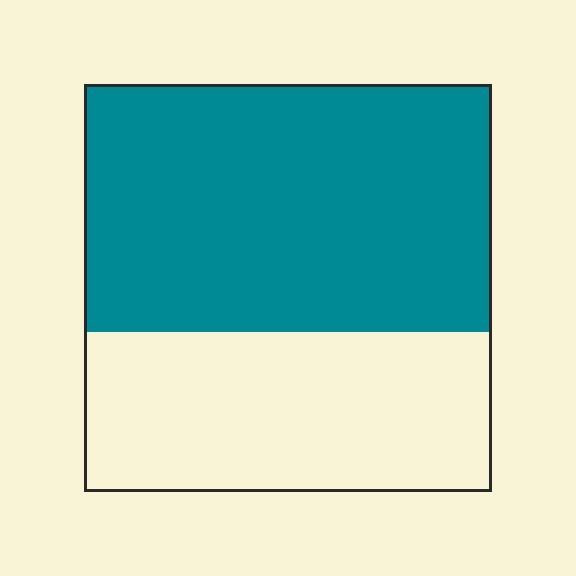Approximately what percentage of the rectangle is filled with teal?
Approximately 60%.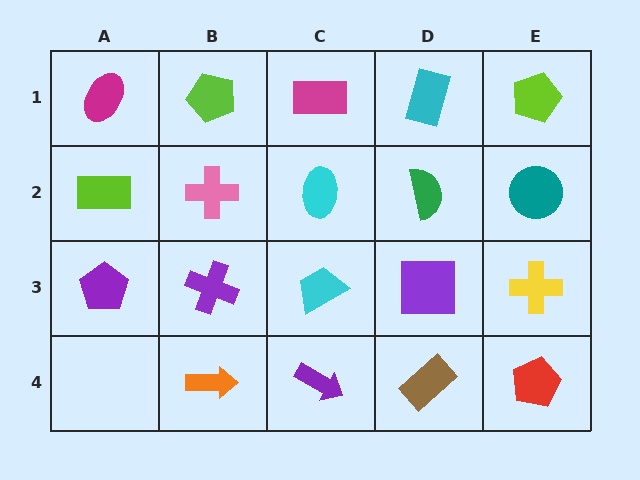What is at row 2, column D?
A green semicircle.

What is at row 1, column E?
A lime pentagon.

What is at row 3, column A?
A purple pentagon.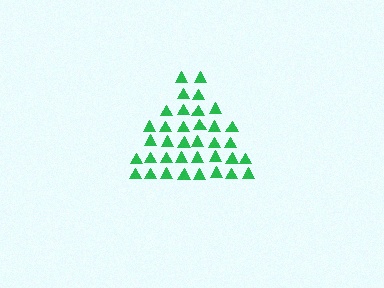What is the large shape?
The large shape is a triangle.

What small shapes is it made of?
It is made of small triangles.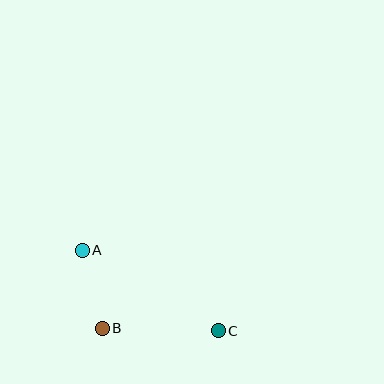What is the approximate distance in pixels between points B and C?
The distance between B and C is approximately 116 pixels.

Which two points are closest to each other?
Points A and B are closest to each other.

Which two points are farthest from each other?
Points A and C are farthest from each other.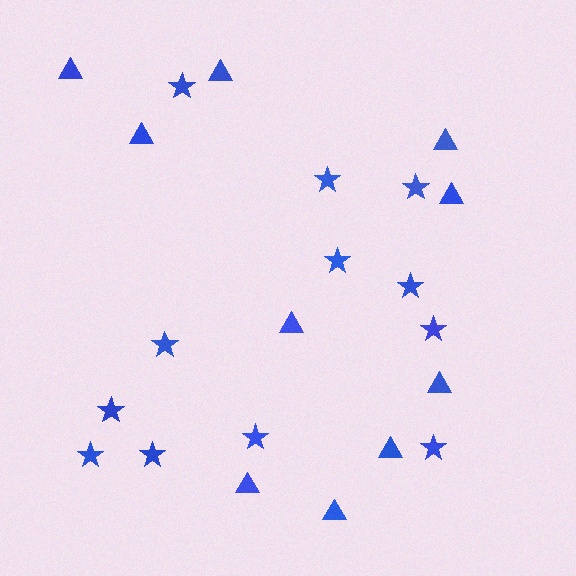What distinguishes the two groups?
There are 2 groups: one group of triangles (10) and one group of stars (12).